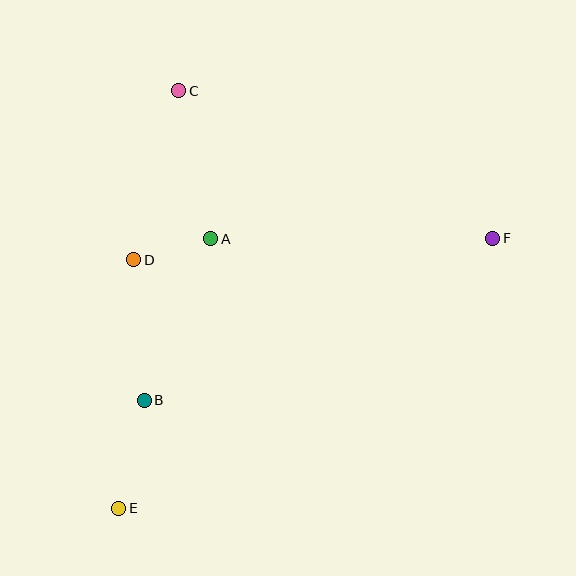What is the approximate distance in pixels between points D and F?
The distance between D and F is approximately 360 pixels.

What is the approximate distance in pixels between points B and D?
The distance between B and D is approximately 141 pixels.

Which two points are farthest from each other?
Points E and F are farthest from each other.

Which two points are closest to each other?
Points A and D are closest to each other.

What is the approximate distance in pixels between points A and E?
The distance between A and E is approximately 284 pixels.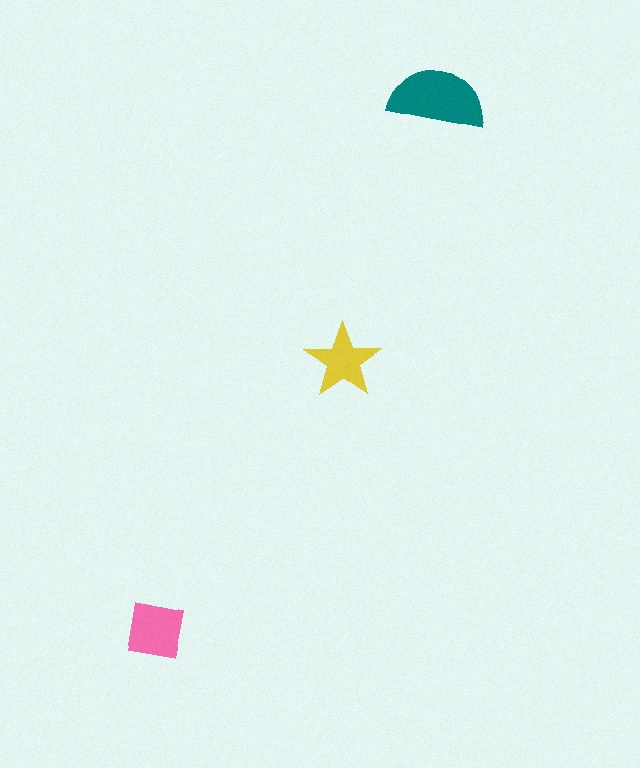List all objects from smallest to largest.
The yellow star, the pink square, the teal semicircle.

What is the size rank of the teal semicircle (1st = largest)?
1st.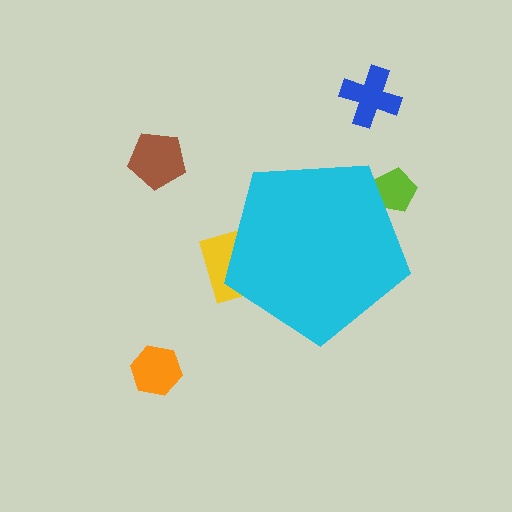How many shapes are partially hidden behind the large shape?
2 shapes are partially hidden.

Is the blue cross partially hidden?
No, the blue cross is fully visible.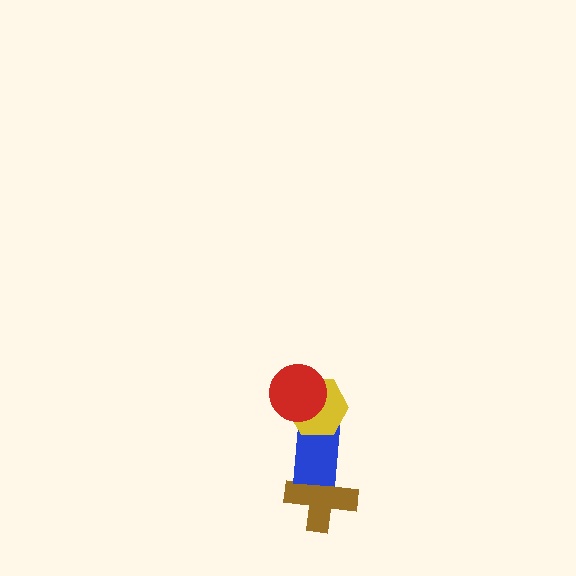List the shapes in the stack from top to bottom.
From top to bottom: the red circle, the yellow hexagon, the blue rectangle, the brown cross.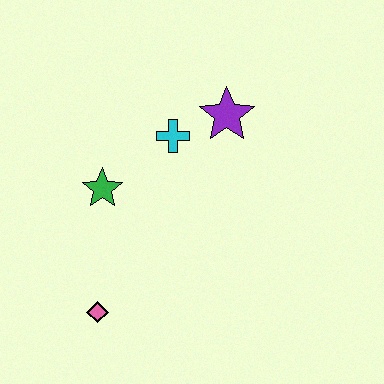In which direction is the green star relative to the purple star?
The green star is to the left of the purple star.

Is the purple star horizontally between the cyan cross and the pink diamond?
No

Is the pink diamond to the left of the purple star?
Yes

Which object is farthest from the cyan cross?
The pink diamond is farthest from the cyan cross.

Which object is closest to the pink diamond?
The green star is closest to the pink diamond.